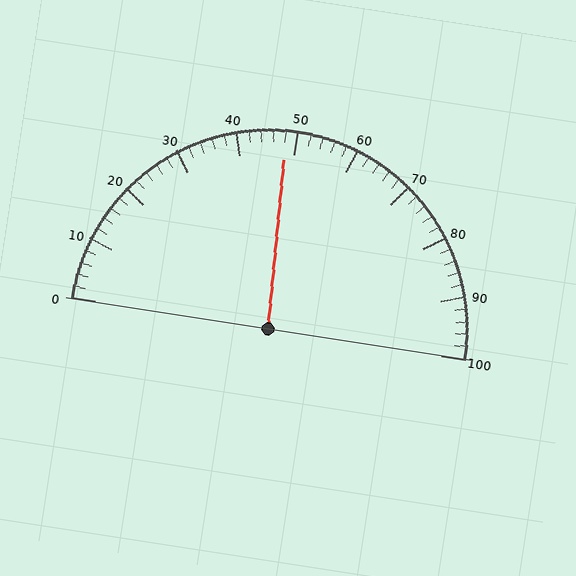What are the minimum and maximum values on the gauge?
The gauge ranges from 0 to 100.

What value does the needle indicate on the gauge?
The needle indicates approximately 48.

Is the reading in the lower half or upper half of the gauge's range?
The reading is in the lower half of the range (0 to 100).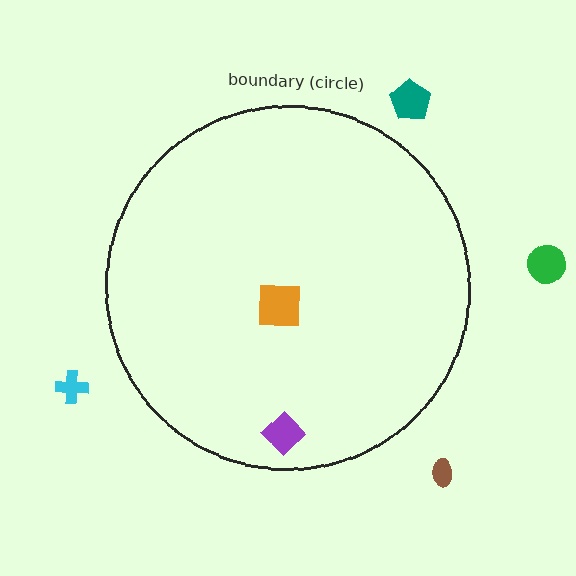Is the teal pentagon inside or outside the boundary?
Outside.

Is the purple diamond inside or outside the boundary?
Inside.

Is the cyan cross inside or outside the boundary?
Outside.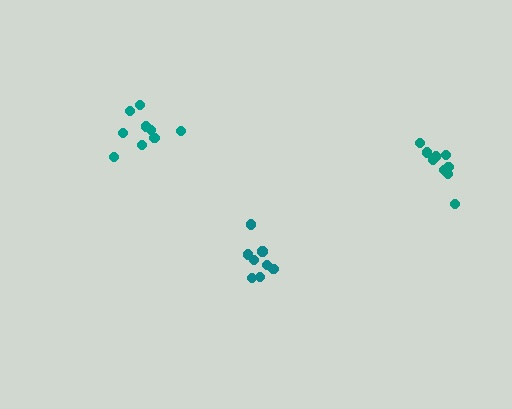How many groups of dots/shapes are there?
There are 3 groups.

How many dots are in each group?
Group 1: 9 dots, Group 2: 8 dots, Group 3: 9 dots (26 total).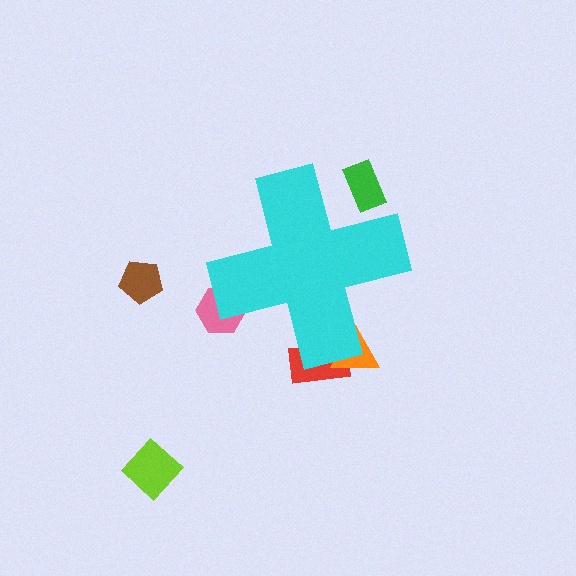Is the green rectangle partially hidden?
Yes, the green rectangle is partially hidden behind the cyan cross.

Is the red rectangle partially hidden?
Yes, the red rectangle is partially hidden behind the cyan cross.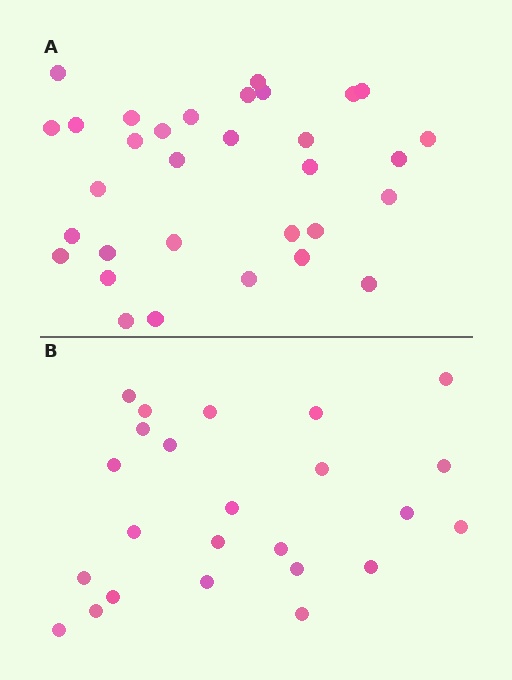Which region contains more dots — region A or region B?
Region A (the top region) has more dots.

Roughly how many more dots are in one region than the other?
Region A has roughly 8 or so more dots than region B.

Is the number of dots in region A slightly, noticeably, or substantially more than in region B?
Region A has noticeably more, but not dramatically so. The ratio is roughly 1.3 to 1.